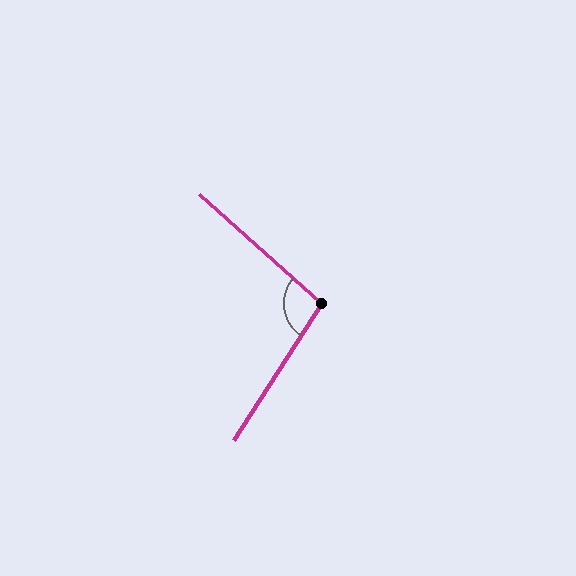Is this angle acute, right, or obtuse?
It is obtuse.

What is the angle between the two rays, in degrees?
Approximately 99 degrees.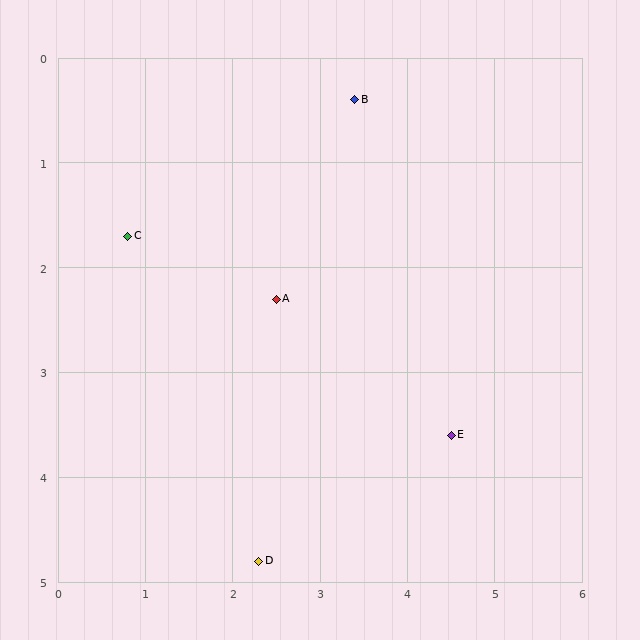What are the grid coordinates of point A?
Point A is at approximately (2.5, 2.3).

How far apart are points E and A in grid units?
Points E and A are about 2.4 grid units apart.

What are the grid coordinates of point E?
Point E is at approximately (4.5, 3.6).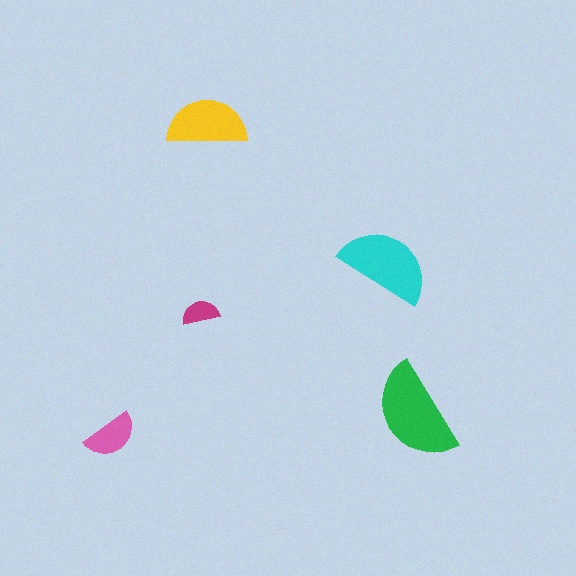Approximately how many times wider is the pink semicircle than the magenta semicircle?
About 1.5 times wider.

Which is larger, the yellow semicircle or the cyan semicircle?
The cyan one.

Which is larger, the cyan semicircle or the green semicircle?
The green one.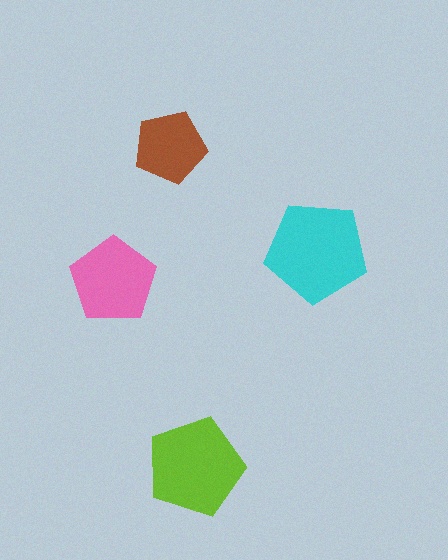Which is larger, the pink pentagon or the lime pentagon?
The lime one.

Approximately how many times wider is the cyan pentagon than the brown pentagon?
About 1.5 times wider.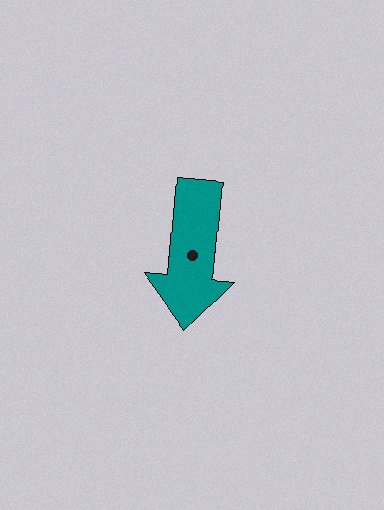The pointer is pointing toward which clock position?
Roughly 6 o'clock.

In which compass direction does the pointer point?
South.